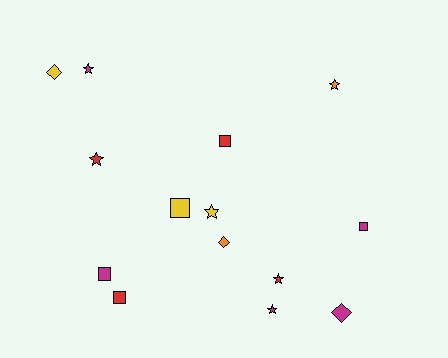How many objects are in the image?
There are 14 objects.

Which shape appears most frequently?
Star, with 6 objects.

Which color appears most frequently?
Magenta, with 5 objects.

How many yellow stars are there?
There is 1 yellow star.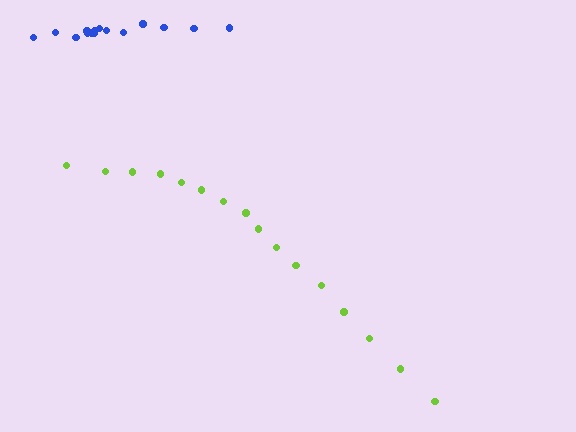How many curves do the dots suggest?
There are 2 distinct paths.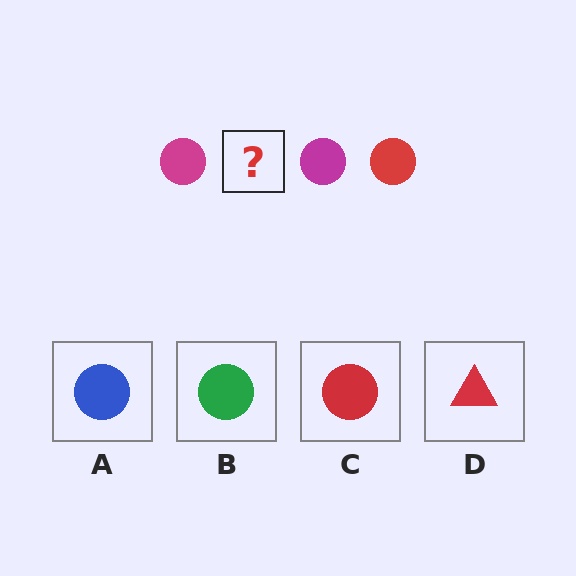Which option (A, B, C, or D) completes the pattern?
C.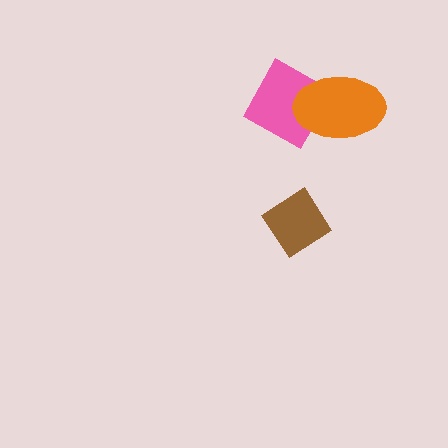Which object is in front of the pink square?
The orange ellipse is in front of the pink square.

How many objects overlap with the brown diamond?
0 objects overlap with the brown diamond.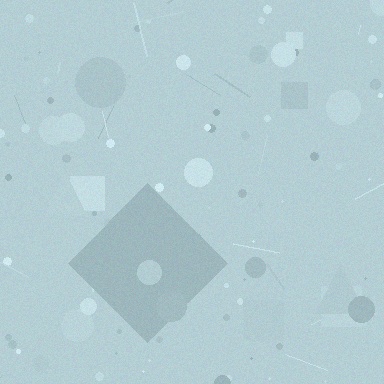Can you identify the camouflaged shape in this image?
The camouflaged shape is a diamond.